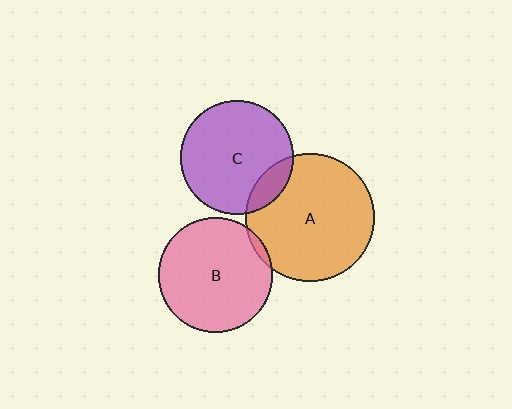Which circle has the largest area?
Circle A (orange).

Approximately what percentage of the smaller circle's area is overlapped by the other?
Approximately 15%.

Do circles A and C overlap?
Yes.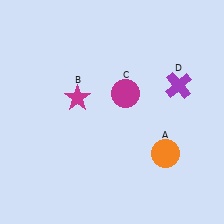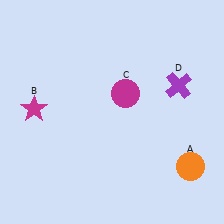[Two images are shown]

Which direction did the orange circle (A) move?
The orange circle (A) moved right.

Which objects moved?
The objects that moved are: the orange circle (A), the magenta star (B).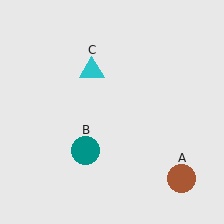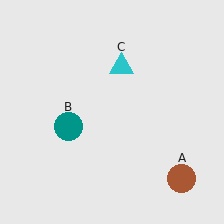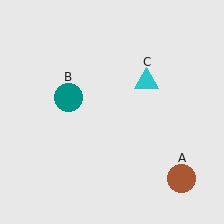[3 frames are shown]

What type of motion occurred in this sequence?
The teal circle (object B), cyan triangle (object C) rotated clockwise around the center of the scene.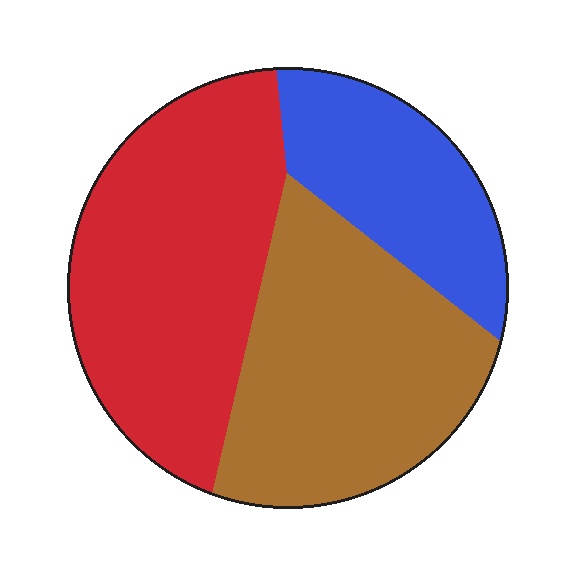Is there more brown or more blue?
Brown.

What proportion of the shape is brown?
Brown covers around 40% of the shape.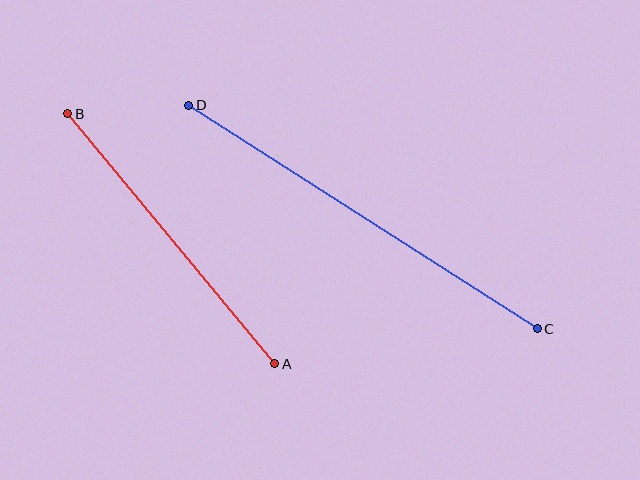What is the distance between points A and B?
The distance is approximately 325 pixels.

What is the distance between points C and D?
The distance is approximately 414 pixels.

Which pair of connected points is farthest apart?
Points C and D are farthest apart.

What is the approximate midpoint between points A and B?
The midpoint is at approximately (171, 239) pixels.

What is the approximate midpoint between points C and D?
The midpoint is at approximately (363, 217) pixels.